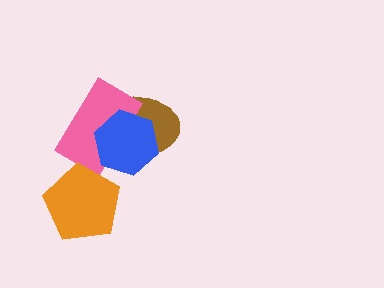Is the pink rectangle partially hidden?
Yes, it is partially covered by another shape.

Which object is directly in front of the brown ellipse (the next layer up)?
The pink rectangle is directly in front of the brown ellipse.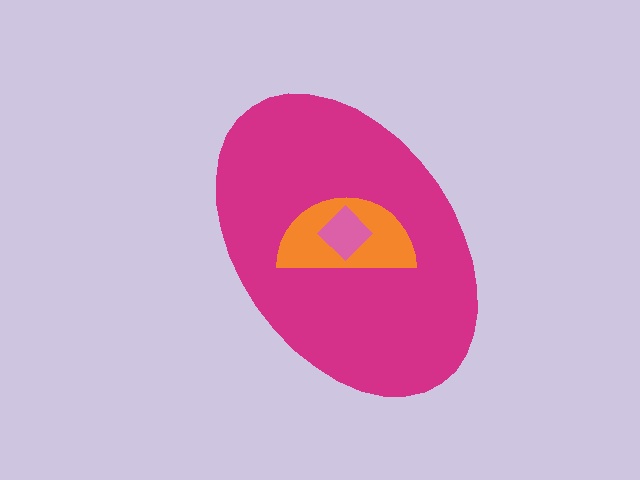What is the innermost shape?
The pink diamond.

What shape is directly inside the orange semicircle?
The pink diamond.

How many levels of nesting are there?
3.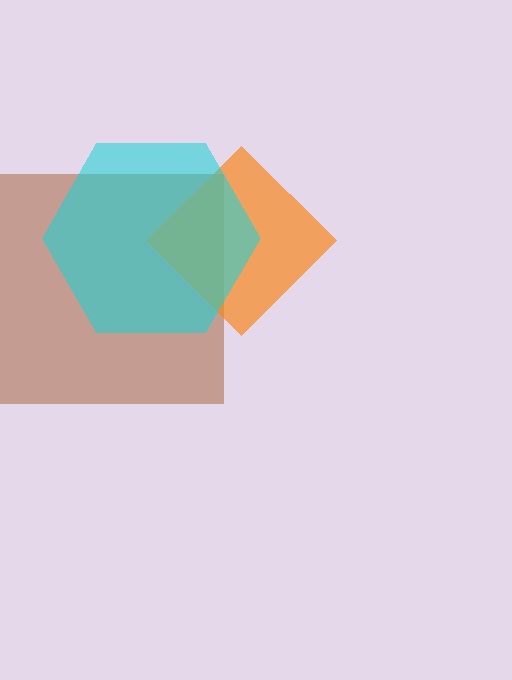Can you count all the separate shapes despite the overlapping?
Yes, there are 3 separate shapes.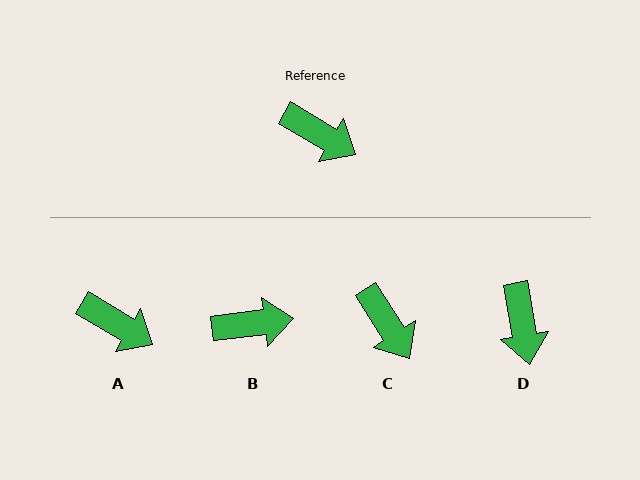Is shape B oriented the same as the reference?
No, it is off by about 37 degrees.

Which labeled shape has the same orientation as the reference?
A.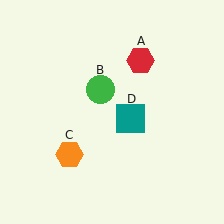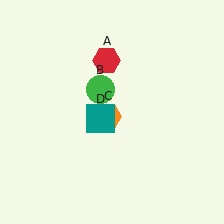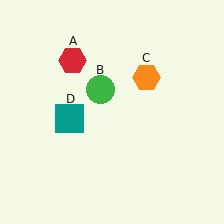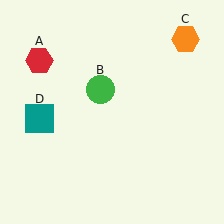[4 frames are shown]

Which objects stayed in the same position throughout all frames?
Green circle (object B) remained stationary.